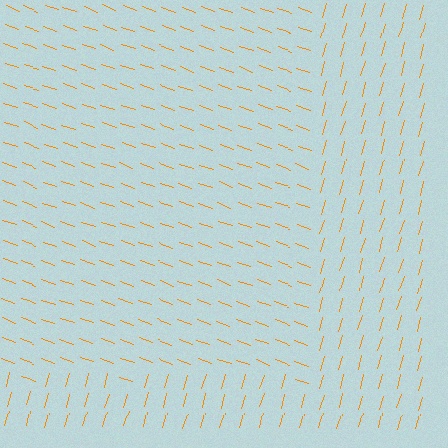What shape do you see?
I see a rectangle.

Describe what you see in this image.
The image is filled with small orange line segments. A rectangle region in the image has lines oriented differently from the surrounding lines, creating a visible texture boundary.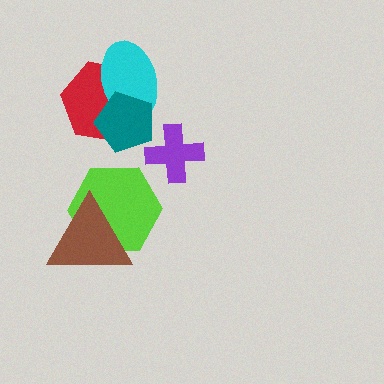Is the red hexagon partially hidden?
Yes, it is partially covered by another shape.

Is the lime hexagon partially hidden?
Yes, it is partially covered by another shape.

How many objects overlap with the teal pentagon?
2 objects overlap with the teal pentagon.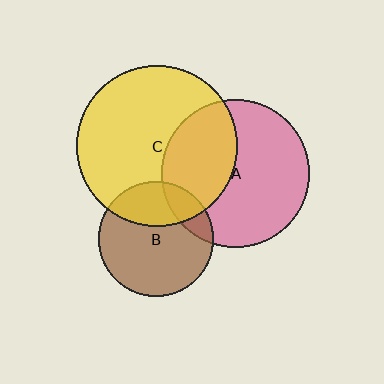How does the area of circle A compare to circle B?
Approximately 1.7 times.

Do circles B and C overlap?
Yes.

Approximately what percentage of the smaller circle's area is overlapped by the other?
Approximately 30%.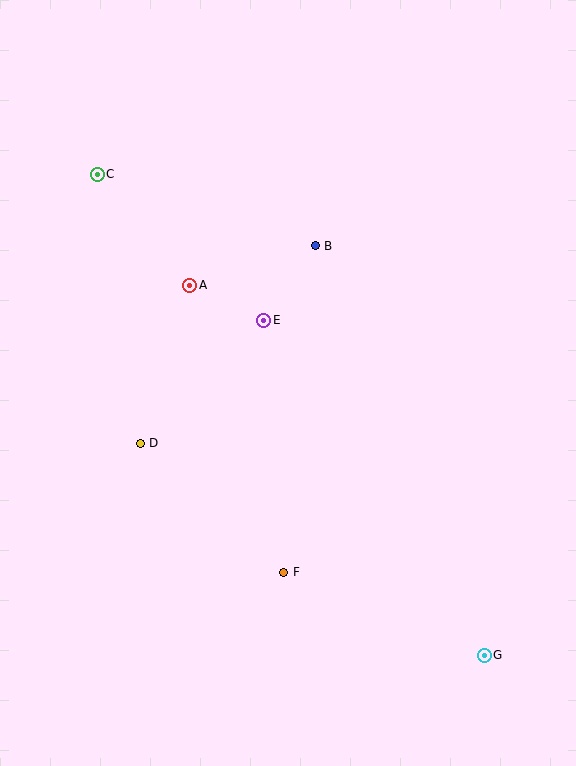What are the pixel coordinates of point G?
Point G is at (484, 655).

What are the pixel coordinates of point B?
Point B is at (315, 246).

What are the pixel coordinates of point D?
Point D is at (140, 443).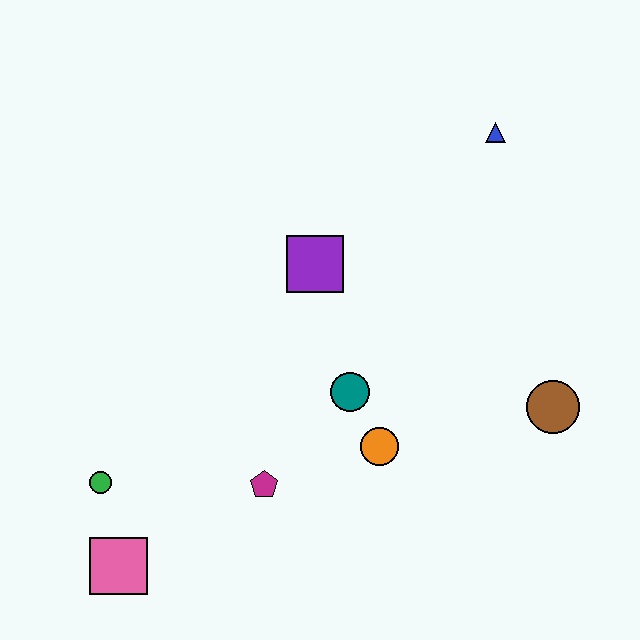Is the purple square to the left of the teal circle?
Yes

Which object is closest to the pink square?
The green circle is closest to the pink square.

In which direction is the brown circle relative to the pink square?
The brown circle is to the right of the pink square.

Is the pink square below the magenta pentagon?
Yes